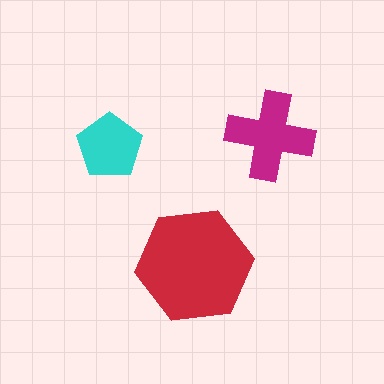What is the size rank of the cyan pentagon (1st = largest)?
3rd.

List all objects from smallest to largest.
The cyan pentagon, the magenta cross, the red hexagon.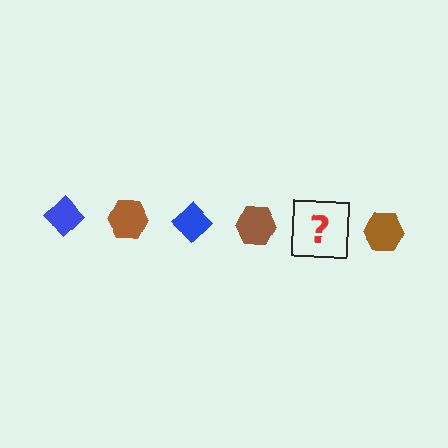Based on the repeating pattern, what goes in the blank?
The blank should be a blue diamond.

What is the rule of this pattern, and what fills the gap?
The rule is that the pattern alternates between blue diamond and brown hexagon. The gap should be filled with a blue diamond.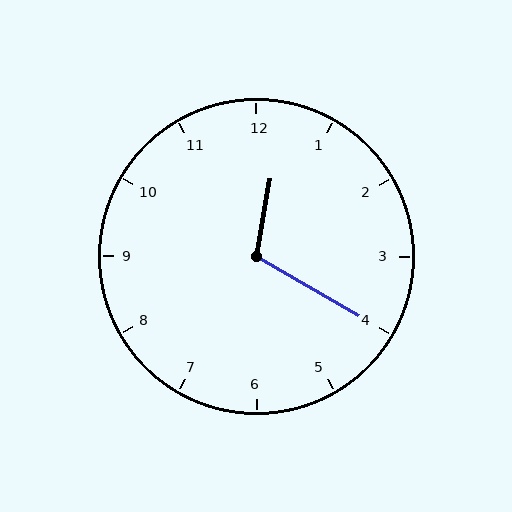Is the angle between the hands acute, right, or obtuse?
It is obtuse.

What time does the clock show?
12:20.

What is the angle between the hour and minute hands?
Approximately 110 degrees.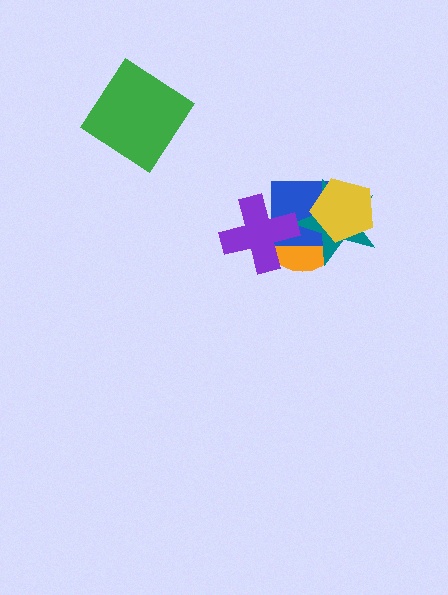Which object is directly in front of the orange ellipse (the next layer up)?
The blue square is directly in front of the orange ellipse.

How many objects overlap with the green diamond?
0 objects overlap with the green diamond.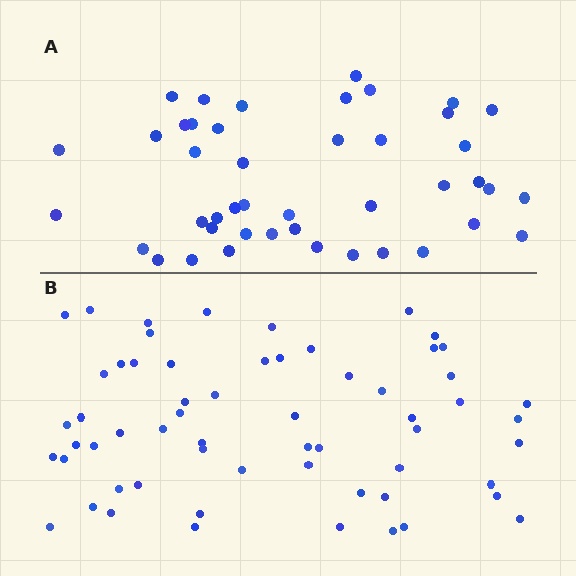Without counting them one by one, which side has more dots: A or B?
Region B (the bottom region) has more dots.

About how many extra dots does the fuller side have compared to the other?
Region B has approximately 15 more dots than region A.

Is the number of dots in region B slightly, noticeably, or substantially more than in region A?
Region B has noticeably more, but not dramatically so. The ratio is roughly 1.4 to 1.